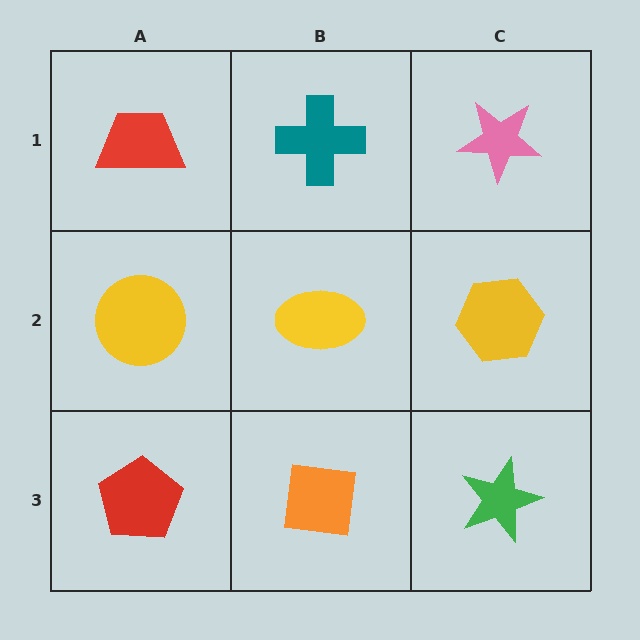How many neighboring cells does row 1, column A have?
2.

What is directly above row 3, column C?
A yellow hexagon.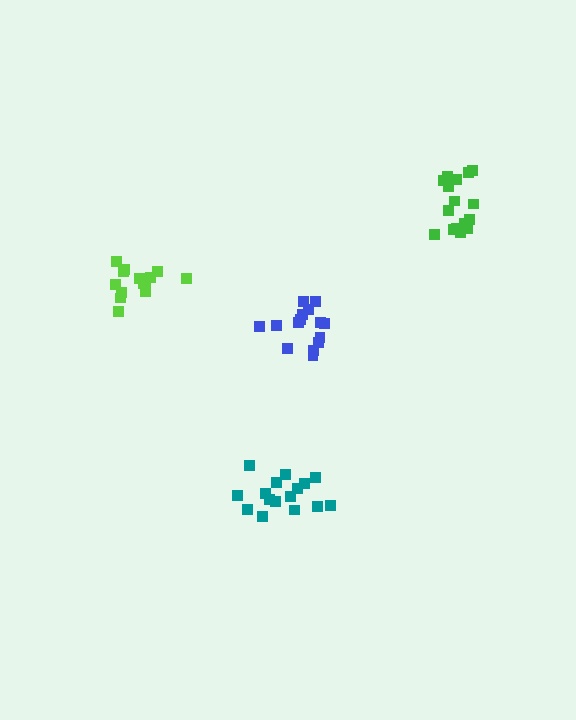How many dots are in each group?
Group 1: 16 dots, Group 2: 15 dots, Group 3: 16 dots, Group 4: 14 dots (61 total).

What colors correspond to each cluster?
The clusters are colored: teal, blue, green, lime.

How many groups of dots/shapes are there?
There are 4 groups.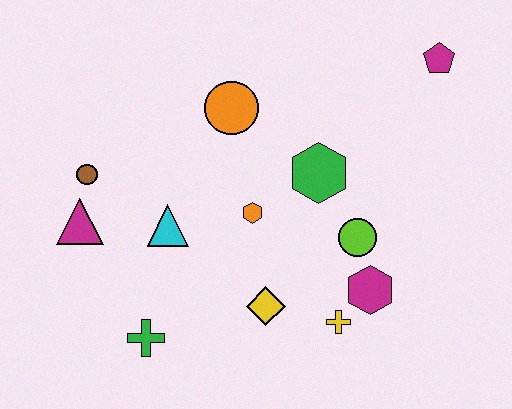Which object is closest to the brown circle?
The magenta triangle is closest to the brown circle.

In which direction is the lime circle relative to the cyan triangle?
The lime circle is to the right of the cyan triangle.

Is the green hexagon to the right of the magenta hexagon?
No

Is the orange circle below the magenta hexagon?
No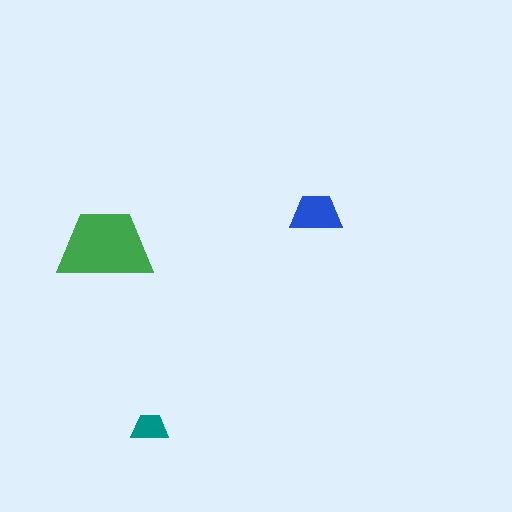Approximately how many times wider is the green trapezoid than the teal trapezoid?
About 2.5 times wider.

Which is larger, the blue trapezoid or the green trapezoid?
The green one.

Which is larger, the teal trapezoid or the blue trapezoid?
The blue one.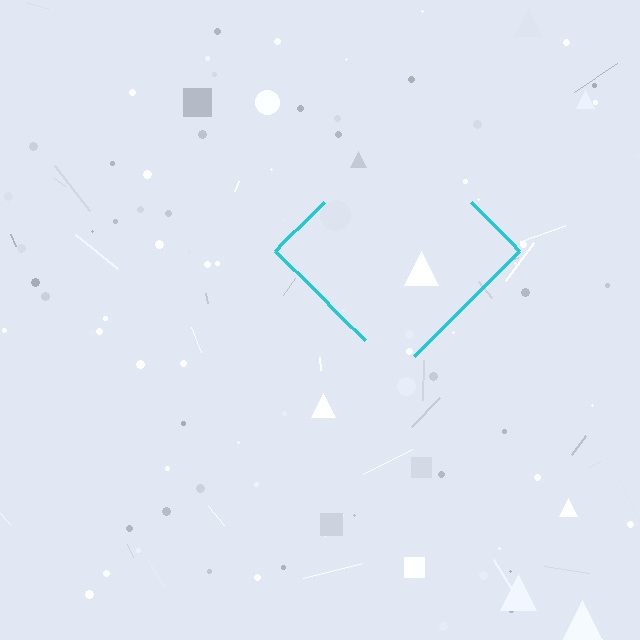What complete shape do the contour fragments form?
The contour fragments form a diamond.